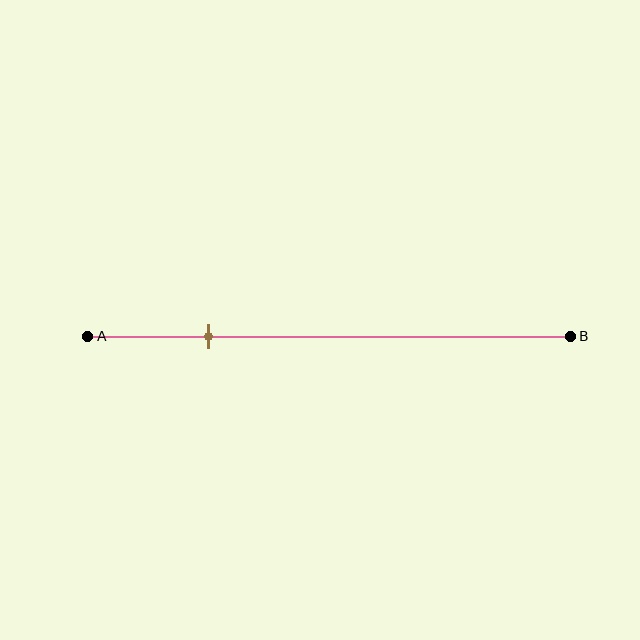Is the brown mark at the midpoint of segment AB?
No, the mark is at about 25% from A, not at the 50% midpoint.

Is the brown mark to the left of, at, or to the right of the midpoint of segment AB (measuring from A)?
The brown mark is to the left of the midpoint of segment AB.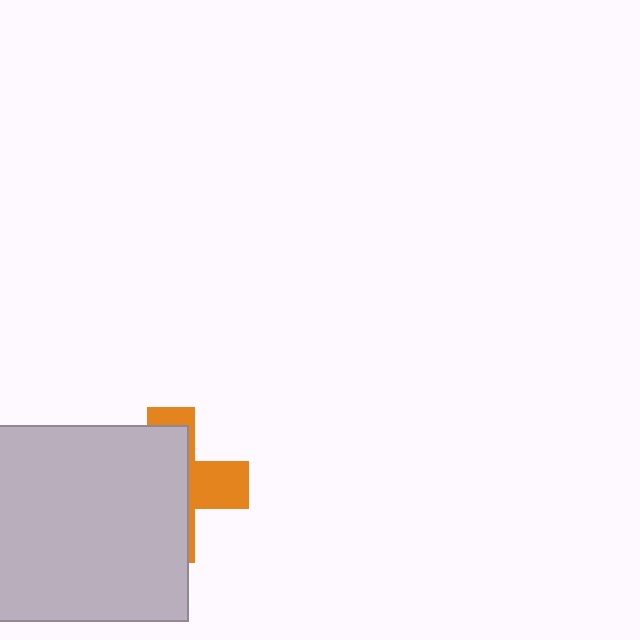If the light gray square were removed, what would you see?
You would see the complete orange cross.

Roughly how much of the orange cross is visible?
A small part of it is visible (roughly 34%).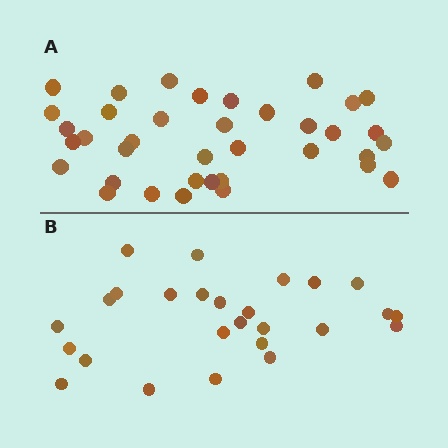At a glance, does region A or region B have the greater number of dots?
Region A (the top region) has more dots.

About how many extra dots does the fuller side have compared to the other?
Region A has roughly 12 or so more dots than region B.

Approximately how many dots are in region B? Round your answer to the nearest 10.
About 30 dots. (The exact count is 26, which rounds to 30.)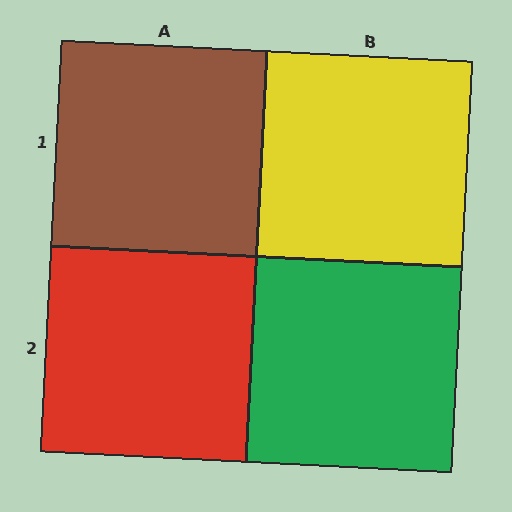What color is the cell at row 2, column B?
Green.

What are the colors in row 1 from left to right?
Brown, yellow.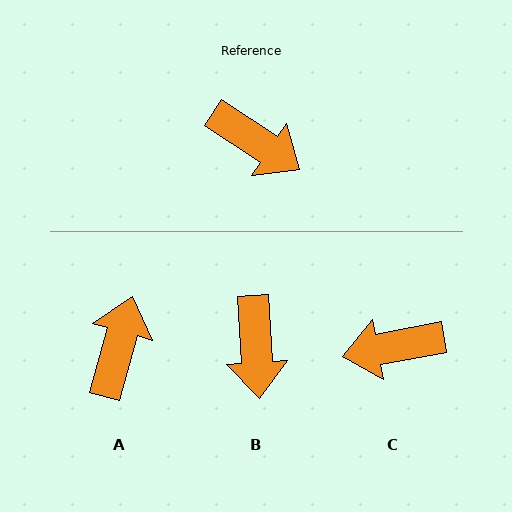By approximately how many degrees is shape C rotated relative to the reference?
Approximately 136 degrees clockwise.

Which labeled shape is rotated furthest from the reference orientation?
C, about 136 degrees away.